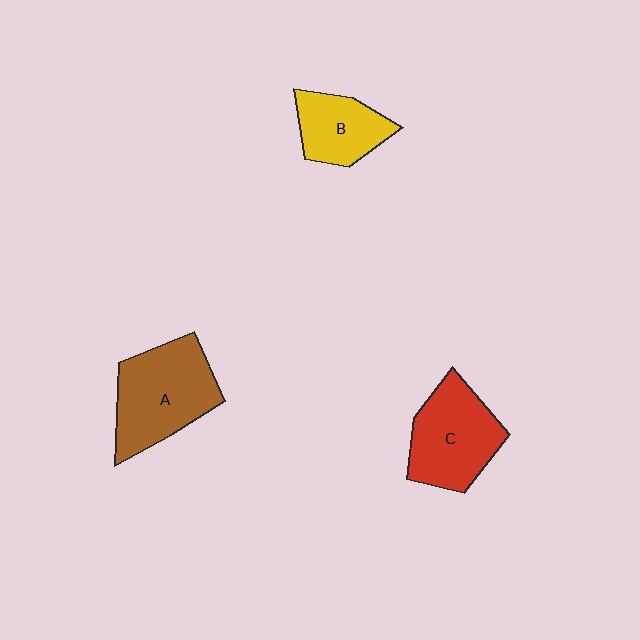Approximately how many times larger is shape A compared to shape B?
Approximately 1.6 times.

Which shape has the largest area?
Shape A (brown).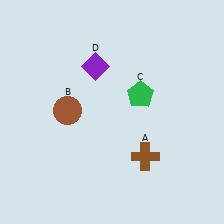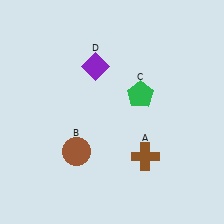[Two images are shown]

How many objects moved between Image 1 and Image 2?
1 object moved between the two images.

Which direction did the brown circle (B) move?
The brown circle (B) moved down.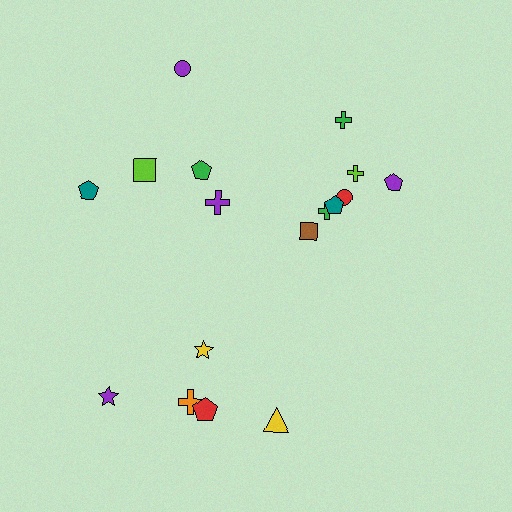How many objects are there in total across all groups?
There are 17 objects.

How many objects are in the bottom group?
There are 5 objects.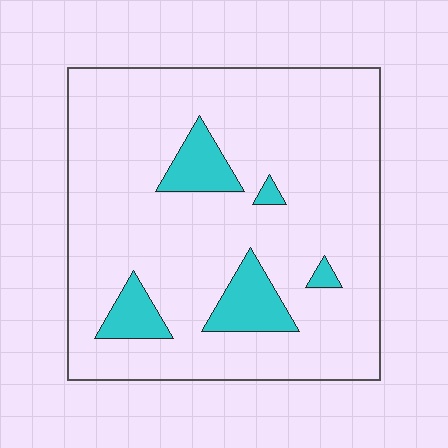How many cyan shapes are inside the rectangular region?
5.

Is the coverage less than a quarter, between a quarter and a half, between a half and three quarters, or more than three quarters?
Less than a quarter.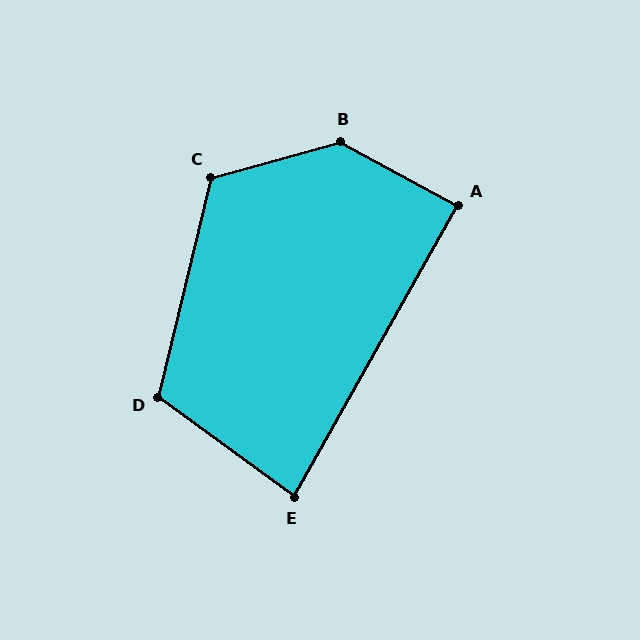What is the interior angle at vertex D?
Approximately 113 degrees (obtuse).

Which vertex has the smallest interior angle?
E, at approximately 83 degrees.